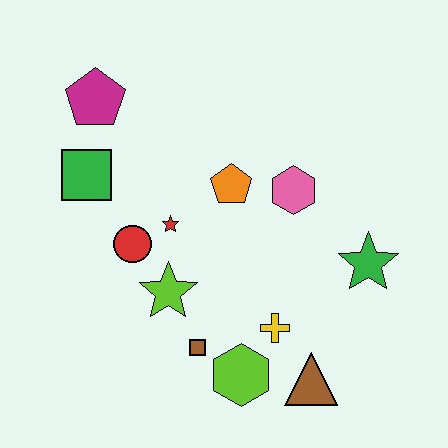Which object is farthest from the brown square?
The magenta pentagon is farthest from the brown square.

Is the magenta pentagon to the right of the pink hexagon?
No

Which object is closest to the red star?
The red circle is closest to the red star.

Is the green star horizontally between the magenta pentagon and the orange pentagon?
No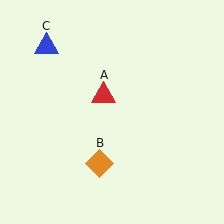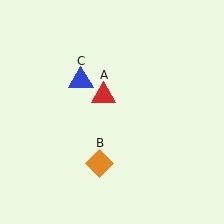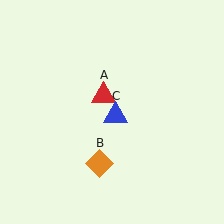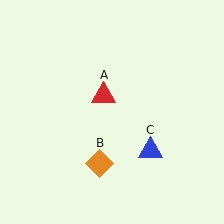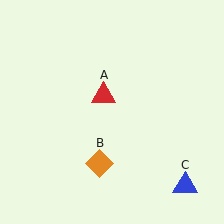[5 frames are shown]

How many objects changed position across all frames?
1 object changed position: blue triangle (object C).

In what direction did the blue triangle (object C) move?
The blue triangle (object C) moved down and to the right.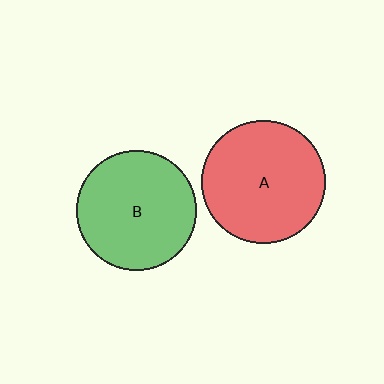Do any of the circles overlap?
No, none of the circles overlap.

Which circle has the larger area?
Circle A (red).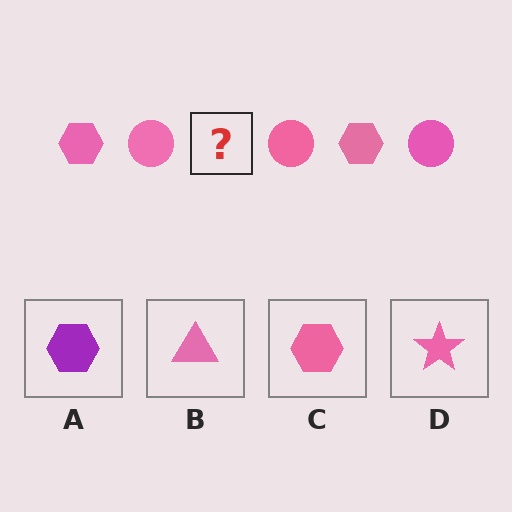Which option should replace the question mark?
Option C.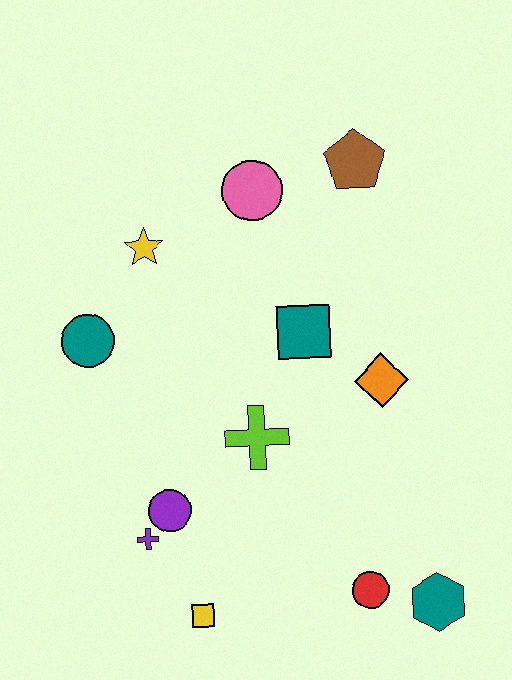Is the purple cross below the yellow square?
No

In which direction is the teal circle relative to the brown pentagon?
The teal circle is to the left of the brown pentagon.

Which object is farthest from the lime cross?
The brown pentagon is farthest from the lime cross.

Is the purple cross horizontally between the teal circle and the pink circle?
Yes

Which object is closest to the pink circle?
The brown pentagon is closest to the pink circle.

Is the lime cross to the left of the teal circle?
No